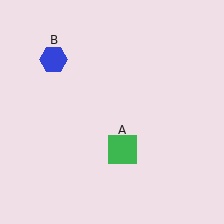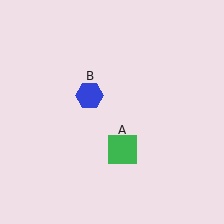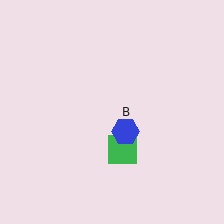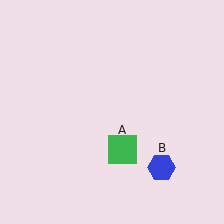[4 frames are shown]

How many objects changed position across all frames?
1 object changed position: blue hexagon (object B).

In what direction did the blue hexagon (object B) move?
The blue hexagon (object B) moved down and to the right.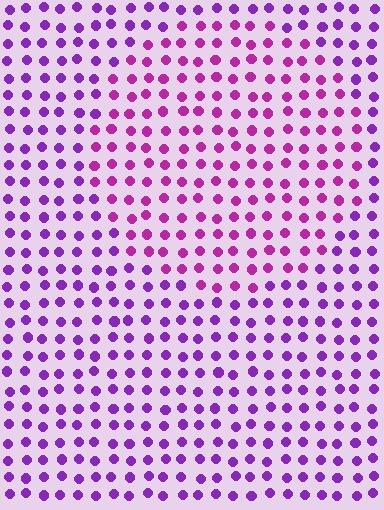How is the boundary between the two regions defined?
The boundary is defined purely by a slight shift in hue (about 30 degrees). Spacing, size, and orientation are identical on both sides.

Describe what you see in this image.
The image is filled with small purple elements in a uniform arrangement. A circle-shaped region is visible where the elements are tinted to a slightly different hue, forming a subtle color boundary.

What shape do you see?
I see a circle.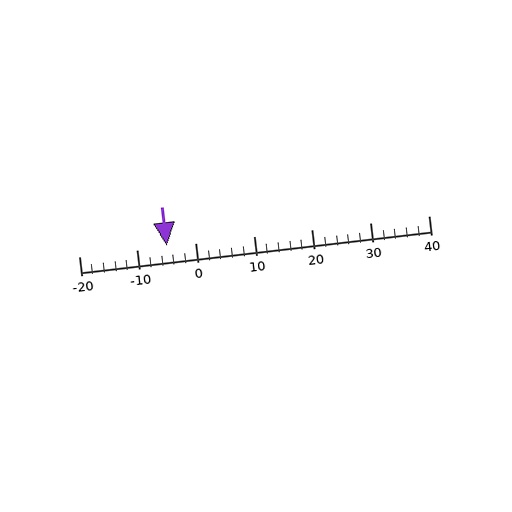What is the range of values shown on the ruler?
The ruler shows values from -20 to 40.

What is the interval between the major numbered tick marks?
The major tick marks are spaced 10 units apart.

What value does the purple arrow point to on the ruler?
The purple arrow points to approximately -5.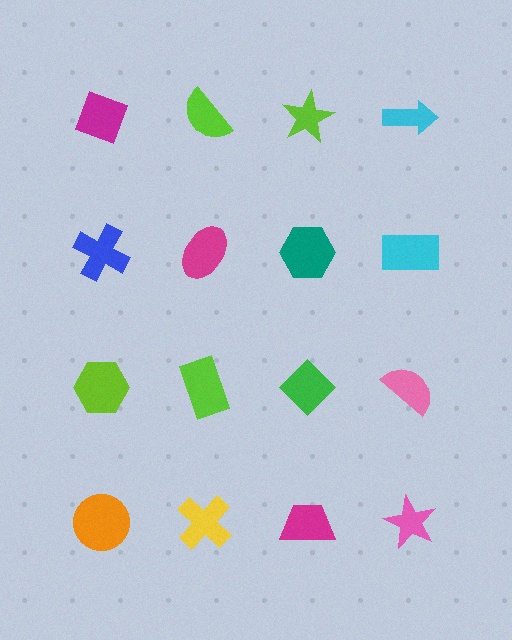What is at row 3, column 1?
A lime hexagon.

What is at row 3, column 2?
A lime rectangle.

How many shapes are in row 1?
4 shapes.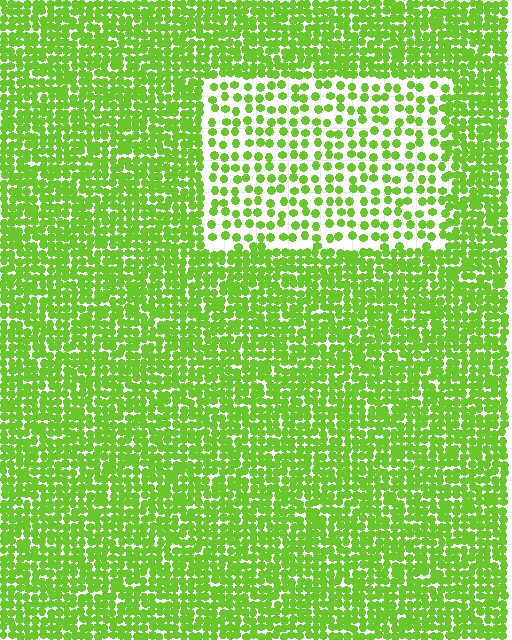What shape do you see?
I see a rectangle.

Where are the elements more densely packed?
The elements are more densely packed outside the rectangle boundary.